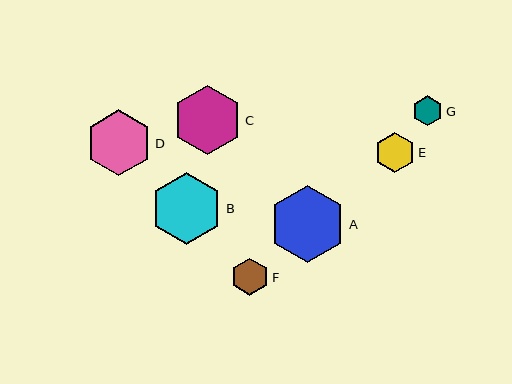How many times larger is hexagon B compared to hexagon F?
Hexagon B is approximately 1.9 times the size of hexagon F.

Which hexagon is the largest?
Hexagon A is the largest with a size of approximately 77 pixels.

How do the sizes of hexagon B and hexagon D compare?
Hexagon B and hexagon D are approximately the same size.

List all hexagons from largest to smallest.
From largest to smallest: A, B, C, D, E, F, G.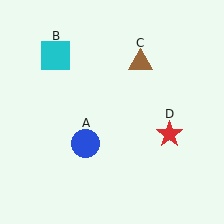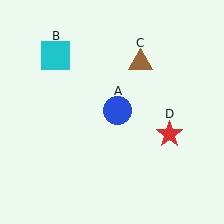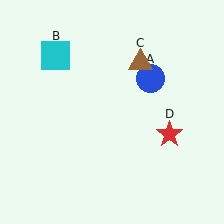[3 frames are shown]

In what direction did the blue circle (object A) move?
The blue circle (object A) moved up and to the right.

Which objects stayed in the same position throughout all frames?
Cyan square (object B) and brown triangle (object C) and red star (object D) remained stationary.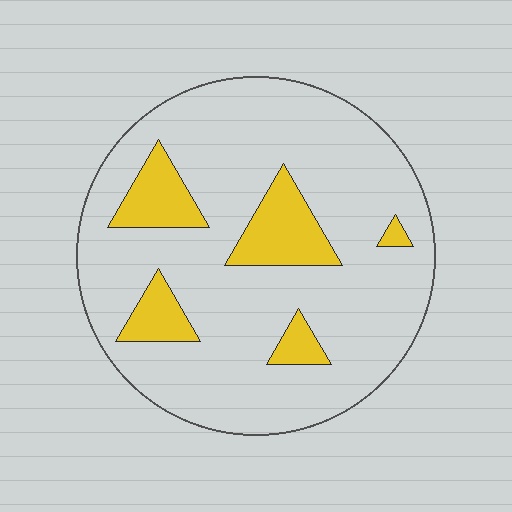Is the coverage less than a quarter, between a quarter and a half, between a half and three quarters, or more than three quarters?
Less than a quarter.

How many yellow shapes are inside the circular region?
5.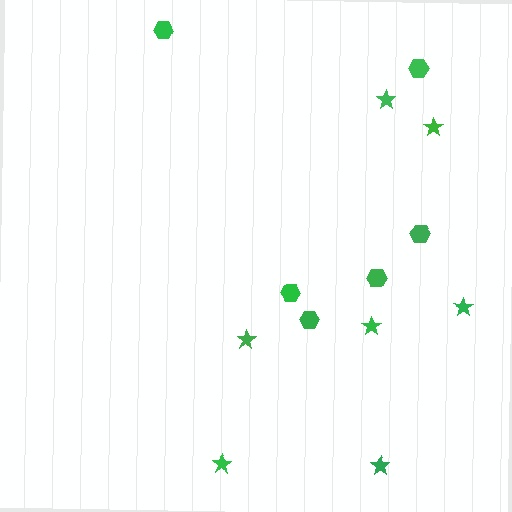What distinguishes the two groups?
There are 2 groups: one group of hexagons (6) and one group of stars (7).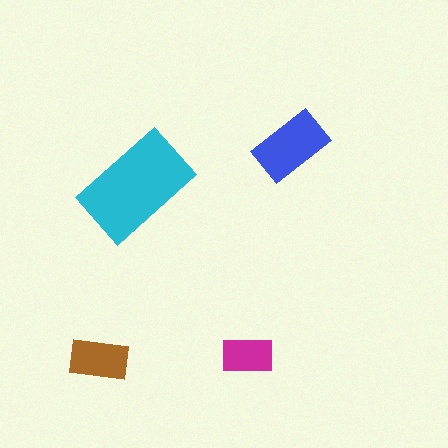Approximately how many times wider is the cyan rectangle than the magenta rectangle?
About 2 times wider.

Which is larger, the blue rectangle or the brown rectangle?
The blue one.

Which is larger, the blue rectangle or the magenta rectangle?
The blue one.